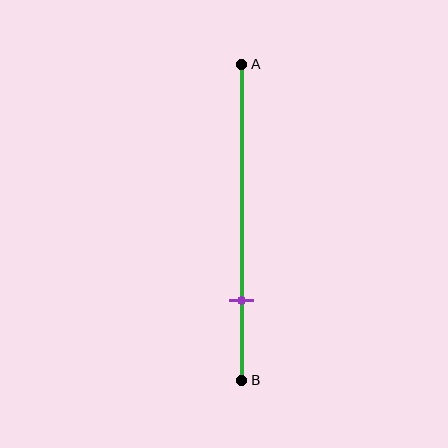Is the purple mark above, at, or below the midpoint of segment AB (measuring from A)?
The purple mark is below the midpoint of segment AB.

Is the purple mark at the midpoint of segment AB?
No, the mark is at about 75% from A, not at the 50% midpoint.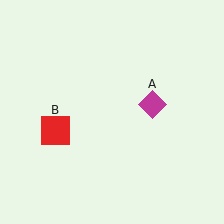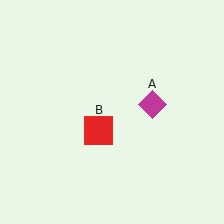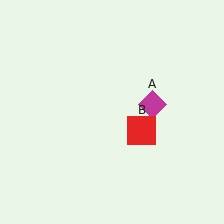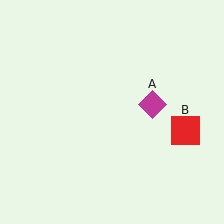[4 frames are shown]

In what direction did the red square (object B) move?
The red square (object B) moved right.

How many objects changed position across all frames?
1 object changed position: red square (object B).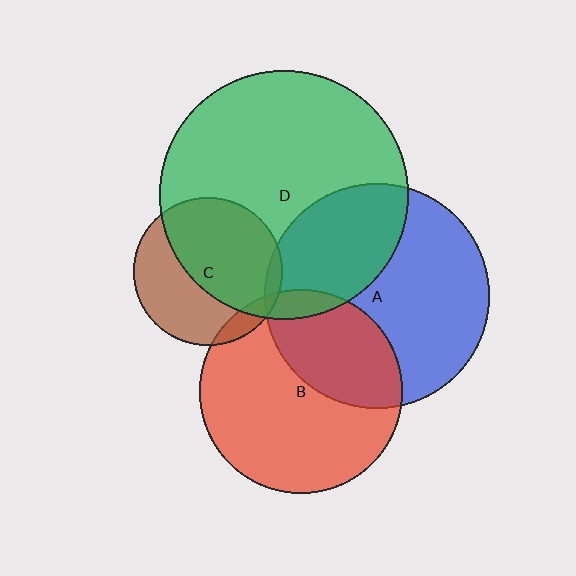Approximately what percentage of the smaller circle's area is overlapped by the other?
Approximately 55%.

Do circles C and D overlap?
Yes.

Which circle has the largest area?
Circle D (green).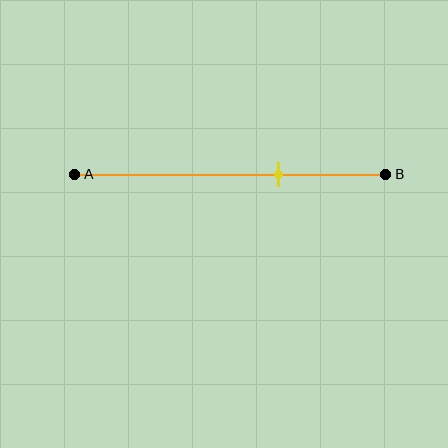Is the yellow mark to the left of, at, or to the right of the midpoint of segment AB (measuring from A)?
The yellow mark is to the right of the midpoint of segment AB.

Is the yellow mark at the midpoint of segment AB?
No, the mark is at about 65% from A, not at the 50% midpoint.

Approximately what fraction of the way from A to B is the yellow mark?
The yellow mark is approximately 65% of the way from A to B.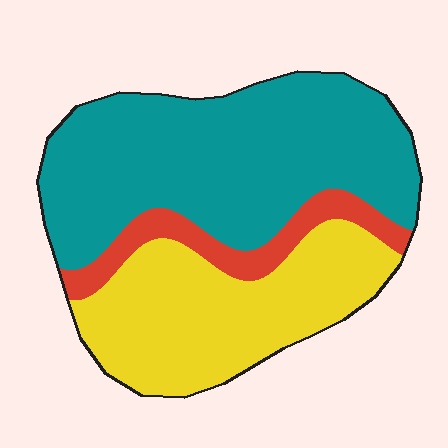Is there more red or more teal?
Teal.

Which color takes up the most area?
Teal, at roughly 55%.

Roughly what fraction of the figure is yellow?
Yellow takes up about one third (1/3) of the figure.